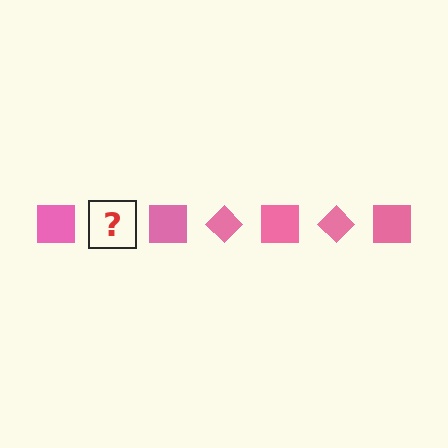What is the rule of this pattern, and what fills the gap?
The rule is that the pattern cycles through square, diamond shapes in pink. The gap should be filled with a pink diamond.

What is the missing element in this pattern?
The missing element is a pink diamond.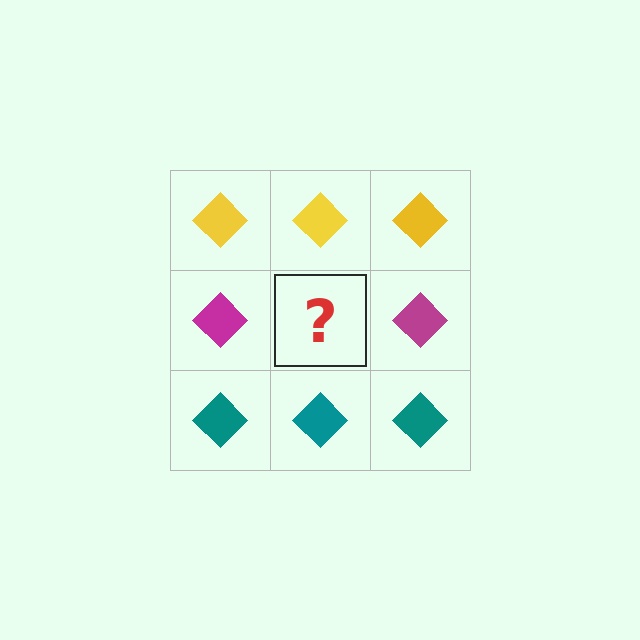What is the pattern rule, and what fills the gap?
The rule is that each row has a consistent color. The gap should be filled with a magenta diamond.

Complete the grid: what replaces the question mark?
The question mark should be replaced with a magenta diamond.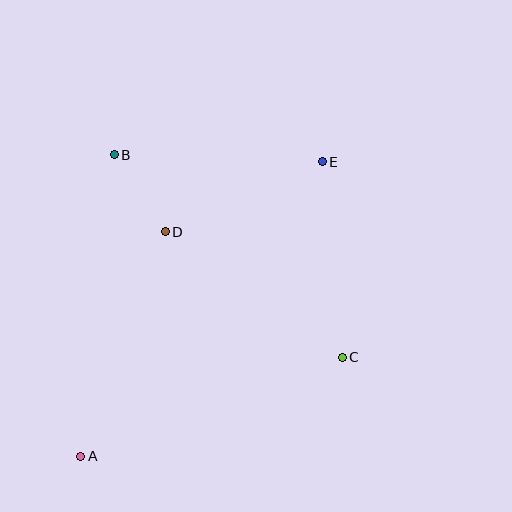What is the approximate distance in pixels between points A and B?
The distance between A and B is approximately 303 pixels.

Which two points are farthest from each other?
Points A and E are farthest from each other.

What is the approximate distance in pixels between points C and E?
The distance between C and E is approximately 196 pixels.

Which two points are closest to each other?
Points B and D are closest to each other.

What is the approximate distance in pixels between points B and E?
The distance between B and E is approximately 208 pixels.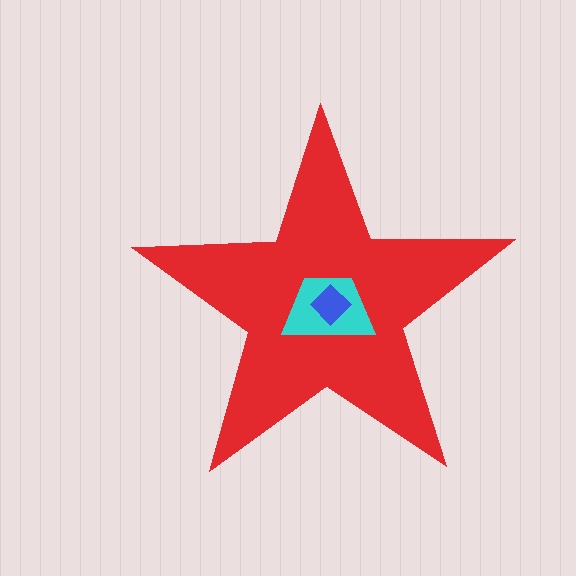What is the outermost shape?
The red star.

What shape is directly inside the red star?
The cyan trapezoid.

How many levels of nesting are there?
3.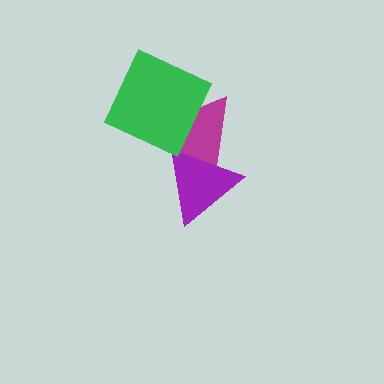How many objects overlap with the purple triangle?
1 object overlaps with the purple triangle.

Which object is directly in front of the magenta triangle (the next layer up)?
The purple triangle is directly in front of the magenta triangle.